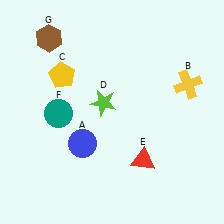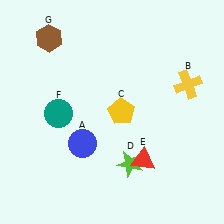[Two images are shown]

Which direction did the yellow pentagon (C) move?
The yellow pentagon (C) moved right.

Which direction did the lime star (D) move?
The lime star (D) moved down.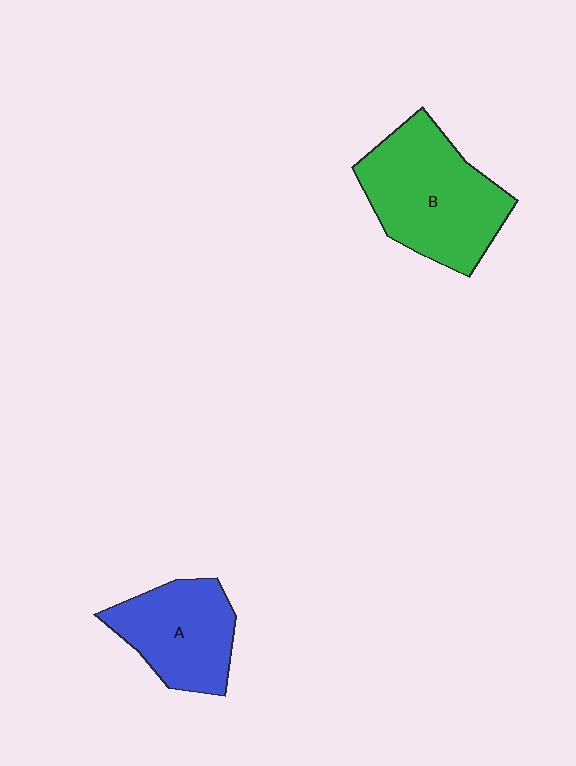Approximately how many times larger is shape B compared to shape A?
Approximately 1.4 times.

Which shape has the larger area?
Shape B (green).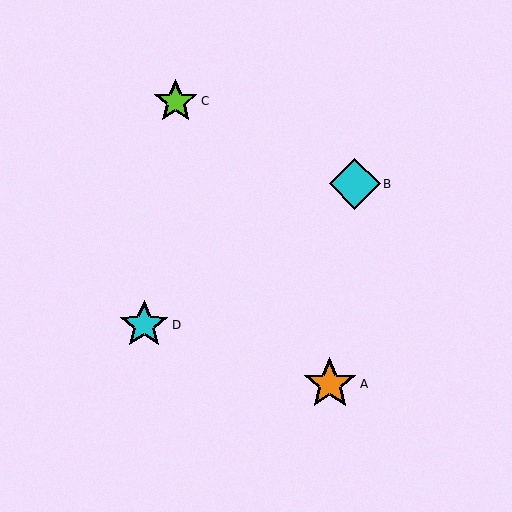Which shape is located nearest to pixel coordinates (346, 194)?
The cyan diamond (labeled B) at (355, 184) is nearest to that location.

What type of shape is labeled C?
Shape C is a lime star.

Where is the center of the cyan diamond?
The center of the cyan diamond is at (355, 184).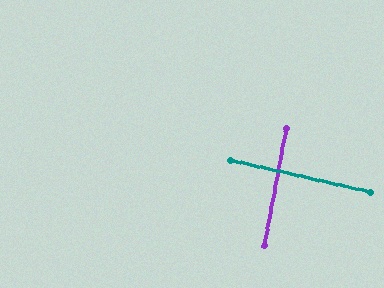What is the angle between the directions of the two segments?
Approximately 88 degrees.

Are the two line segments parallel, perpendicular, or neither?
Perpendicular — they meet at approximately 88°.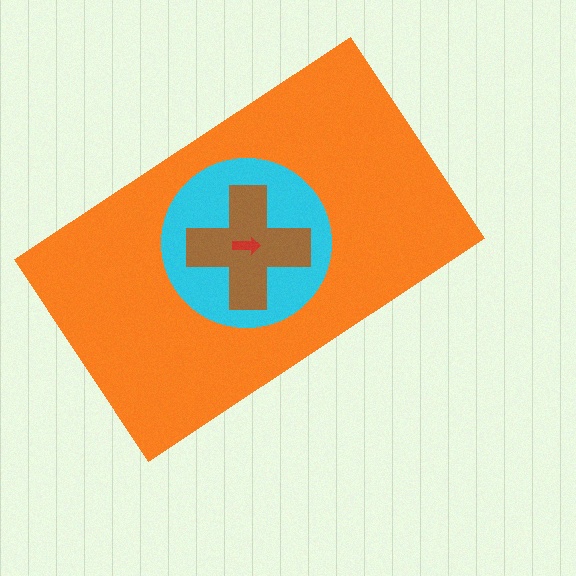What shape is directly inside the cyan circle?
The brown cross.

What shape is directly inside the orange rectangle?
The cyan circle.